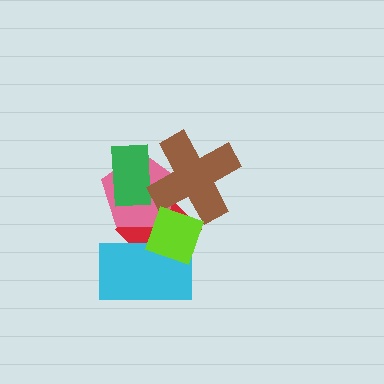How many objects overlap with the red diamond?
5 objects overlap with the red diamond.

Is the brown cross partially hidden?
Yes, it is partially covered by another shape.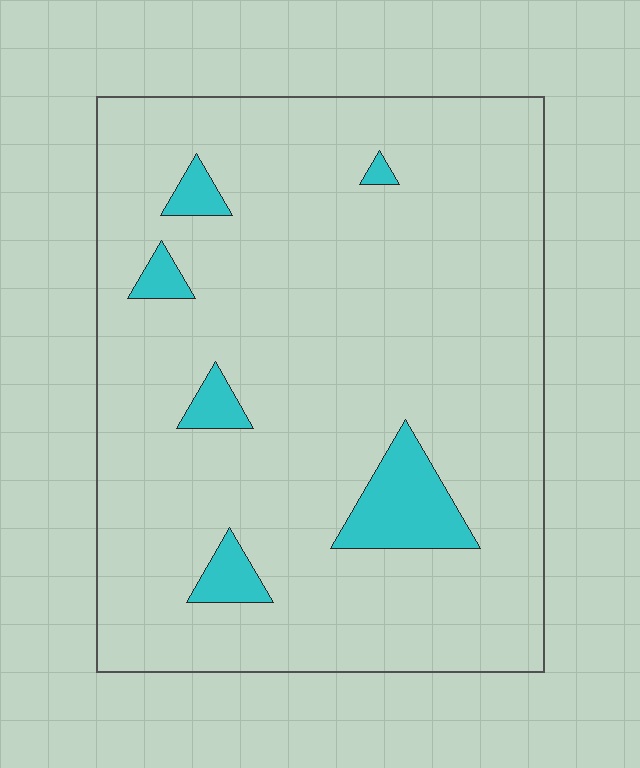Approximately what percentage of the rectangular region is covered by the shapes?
Approximately 10%.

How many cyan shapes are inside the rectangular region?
6.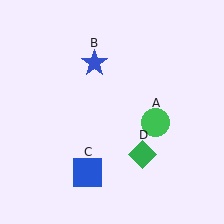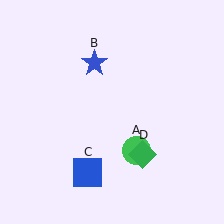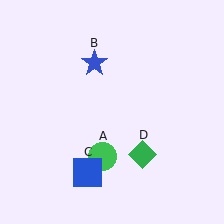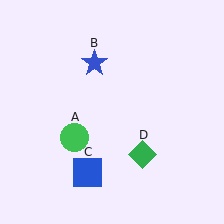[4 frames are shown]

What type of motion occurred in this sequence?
The green circle (object A) rotated clockwise around the center of the scene.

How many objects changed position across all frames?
1 object changed position: green circle (object A).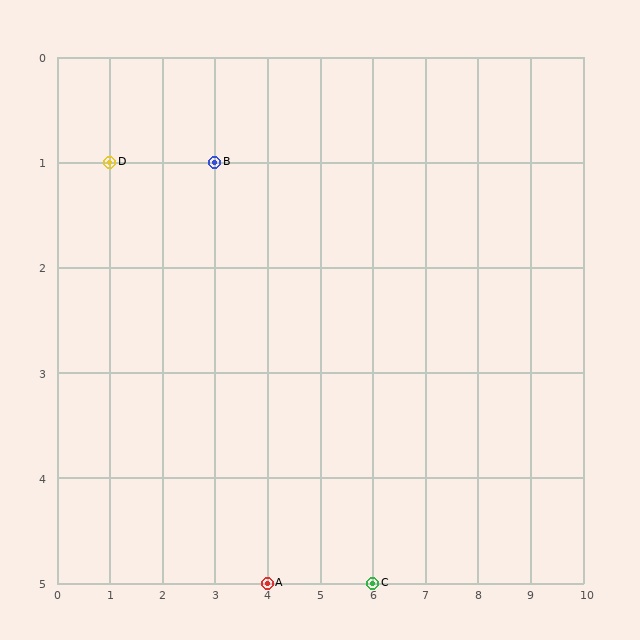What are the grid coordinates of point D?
Point D is at grid coordinates (1, 1).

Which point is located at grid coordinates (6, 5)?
Point C is at (6, 5).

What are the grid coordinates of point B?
Point B is at grid coordinates (3, 1).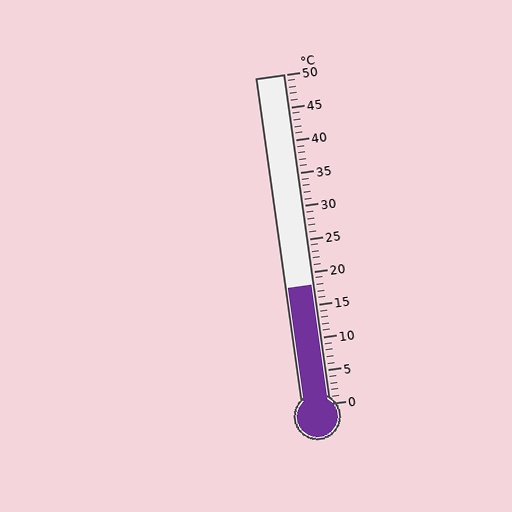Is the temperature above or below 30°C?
The temperature is below 30°C.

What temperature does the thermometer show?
The thermometer shows approximately 18°C.